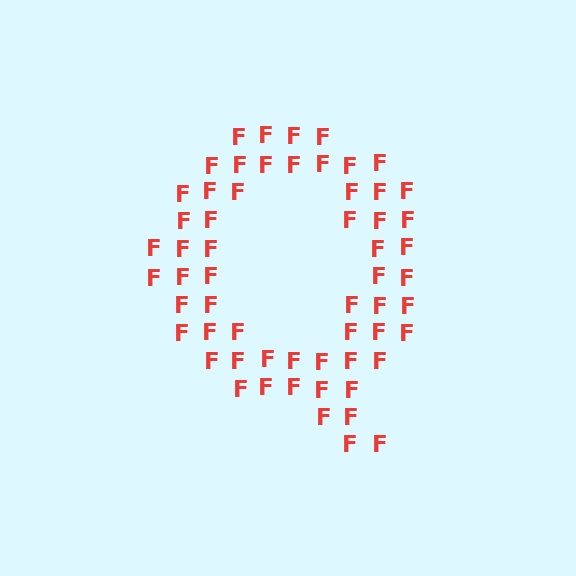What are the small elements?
The small elements are letter F's.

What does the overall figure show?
The overall figure shows the letter Q.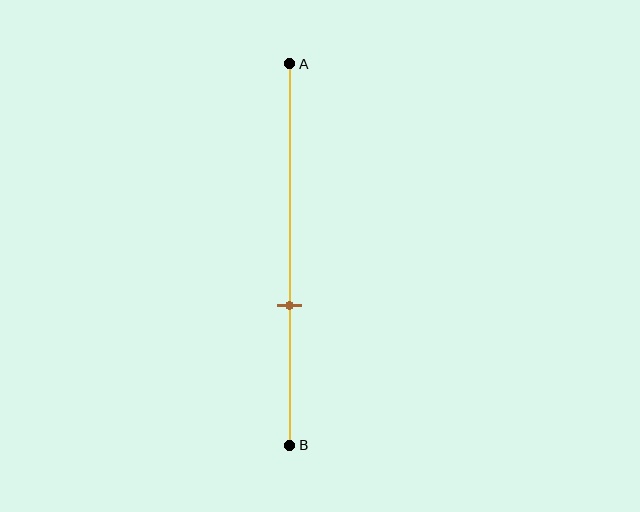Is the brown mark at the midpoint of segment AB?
No, the mark is at about 65% from A, not at the 50% midpoint.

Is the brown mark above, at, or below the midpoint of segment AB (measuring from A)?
The brown mark is below the midpoint of segment AB.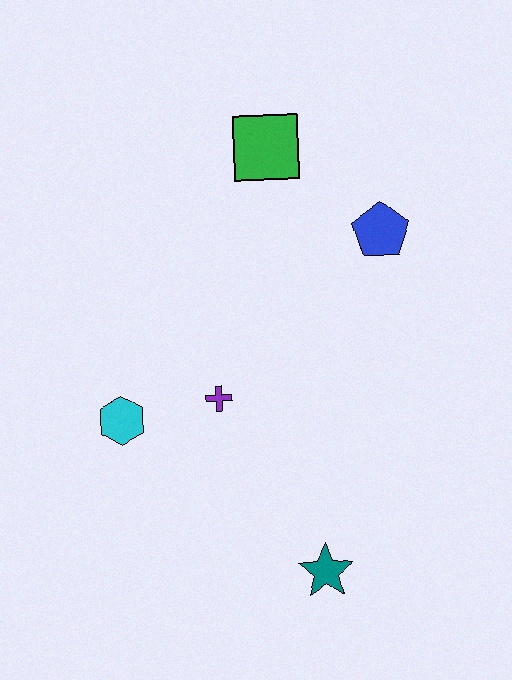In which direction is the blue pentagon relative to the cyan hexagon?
The blue pentagon is to the right of the cyan hexagon.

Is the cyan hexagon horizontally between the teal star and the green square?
No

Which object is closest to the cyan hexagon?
The purple cross is closest to the cyan hexagon.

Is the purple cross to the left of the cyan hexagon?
No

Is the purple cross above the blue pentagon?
No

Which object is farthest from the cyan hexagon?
The blue pentagon is farthest from the cyan hexagon.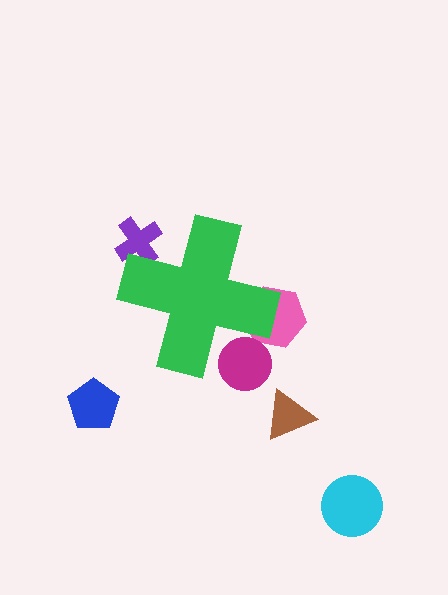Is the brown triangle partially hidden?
No, the brown triangle is fully visible.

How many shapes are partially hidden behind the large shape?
3 shapes are partially hidden.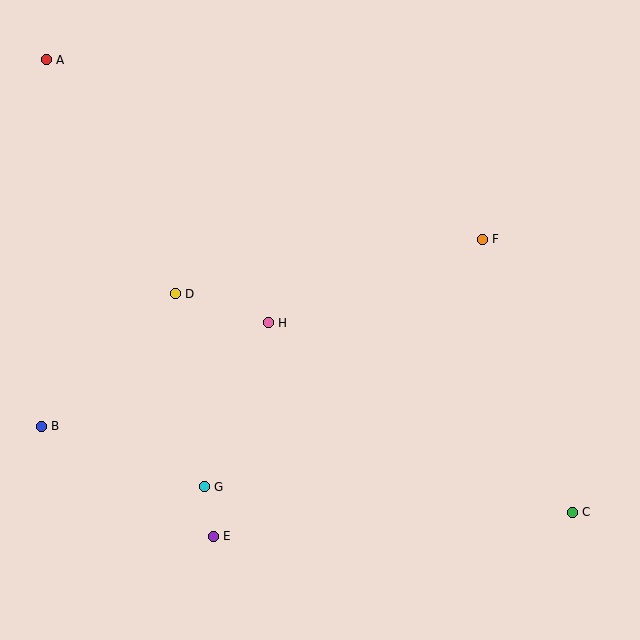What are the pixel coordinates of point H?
Point H is at (268, 323).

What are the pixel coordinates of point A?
Point A is at (46, 60).